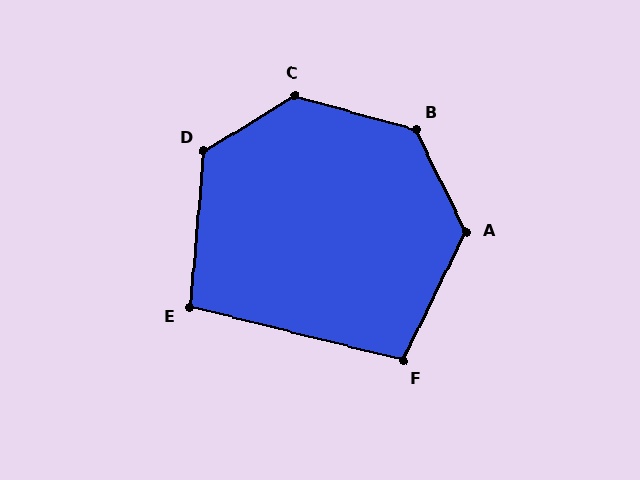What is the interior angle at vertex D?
Approximately 126 degrees (obtuse).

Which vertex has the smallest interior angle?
E, at approximately 99 degrees.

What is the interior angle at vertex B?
Approximately 132 degrees (obtuse).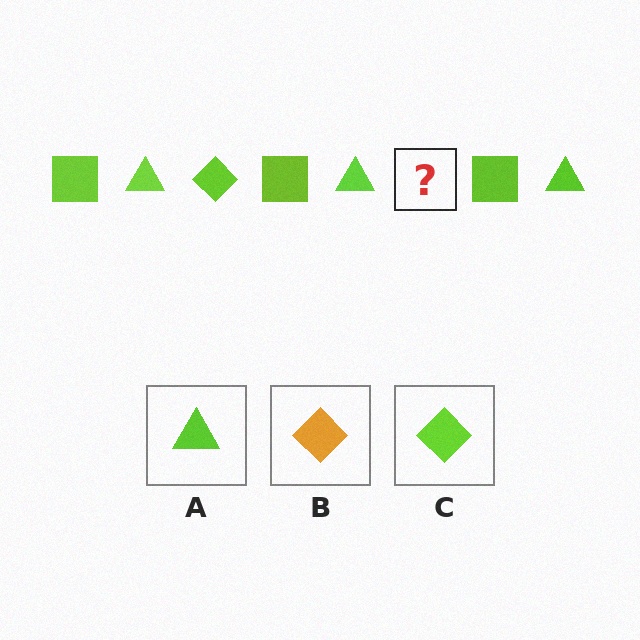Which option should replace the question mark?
Option C.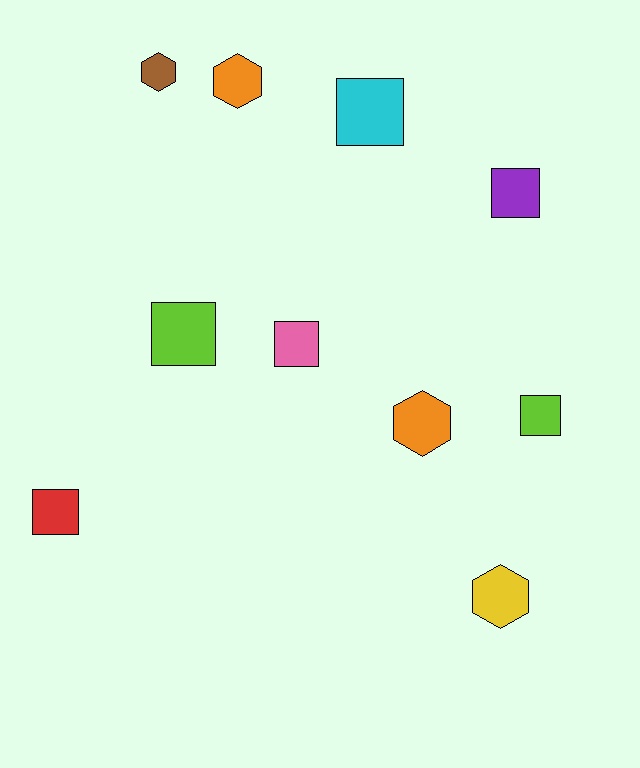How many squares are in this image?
There are 6 squares.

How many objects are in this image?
There are 10 objects.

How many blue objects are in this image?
There are no blue objects.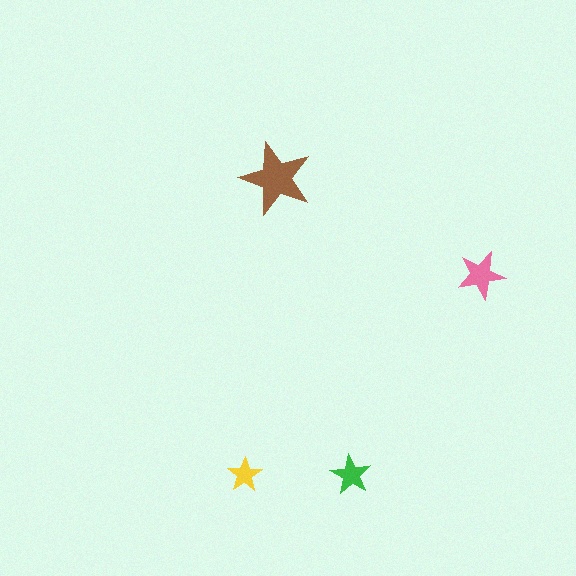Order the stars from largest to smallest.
the brown one, the pink one, the green one, the yellow one.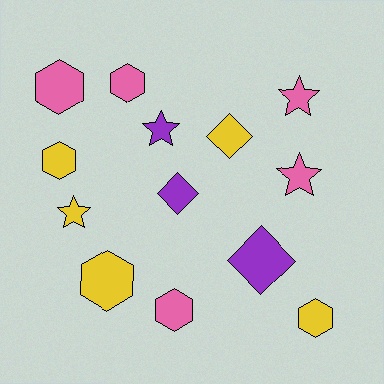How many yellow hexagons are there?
There are 3 yellow hexagons.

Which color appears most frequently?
Yellow, with 5 objects.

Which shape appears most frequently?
Hexagon, with 6 objects.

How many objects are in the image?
There are 13 objects.